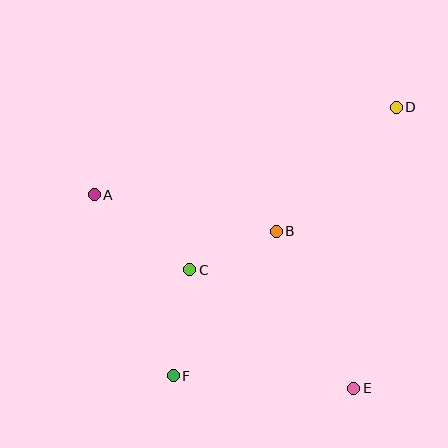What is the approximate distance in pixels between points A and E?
The distance between A and E is approximately 324 pixels.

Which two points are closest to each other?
Points B and C are closest to each other.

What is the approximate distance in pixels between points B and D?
The distance between B and D is approximately 173 pixels.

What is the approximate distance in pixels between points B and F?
The distance between B and F is approximately 178 pixels.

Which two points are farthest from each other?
Points D and F are farthest from each other.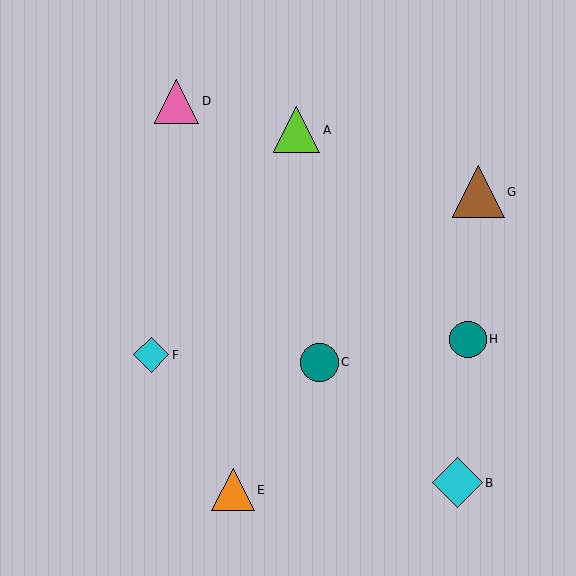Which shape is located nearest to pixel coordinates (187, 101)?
The pink triangle (labeled D) at (177, 101) is nearest to that location.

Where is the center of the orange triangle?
The center of the orange triangle is at (233, 490).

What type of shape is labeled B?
Shape B is a cyan diamond.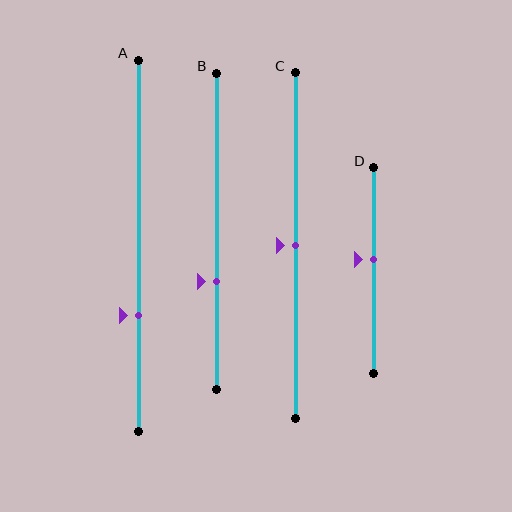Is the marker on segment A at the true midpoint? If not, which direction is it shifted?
No, the marker on segment A is shifted downward by about 19% of the segment length.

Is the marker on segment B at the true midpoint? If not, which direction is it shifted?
No, the marker on segment B is shifted downward by about 16% of the segment length.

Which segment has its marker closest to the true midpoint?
Segment C has its marker closest to the true midpoint.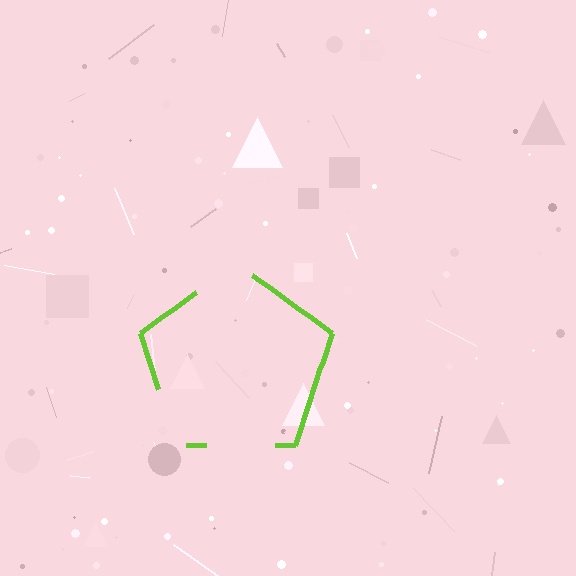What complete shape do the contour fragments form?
The contour fragments form a pentagon.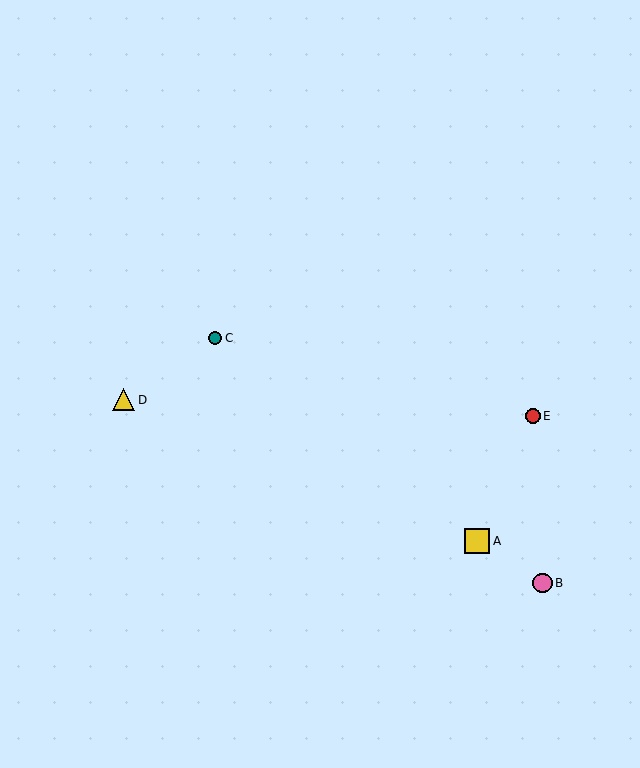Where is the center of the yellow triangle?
The center of the yellow triangle is at (124, 400).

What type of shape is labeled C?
Shape C is a teal circle.